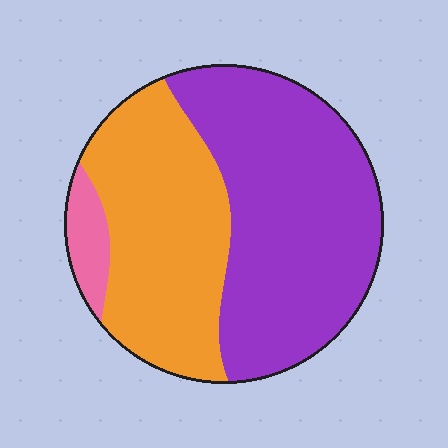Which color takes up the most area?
Purple, at roughly 55%.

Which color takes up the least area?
Pink, at roughly 5%.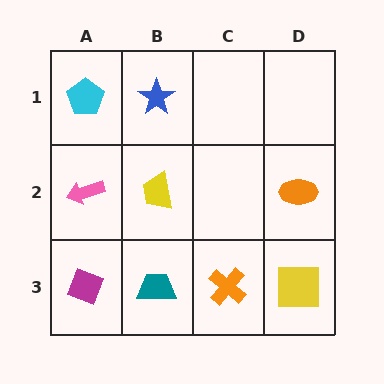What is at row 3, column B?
A teal trapezoid.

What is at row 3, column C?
An orange cross.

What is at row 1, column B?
A blue star.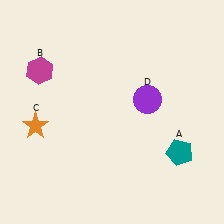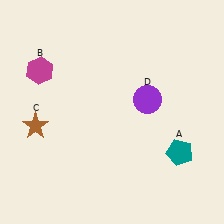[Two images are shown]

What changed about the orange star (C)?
In Image 1, C is orange. In Image 2, it changed to brown.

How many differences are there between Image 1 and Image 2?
There is 1 difference between the two images.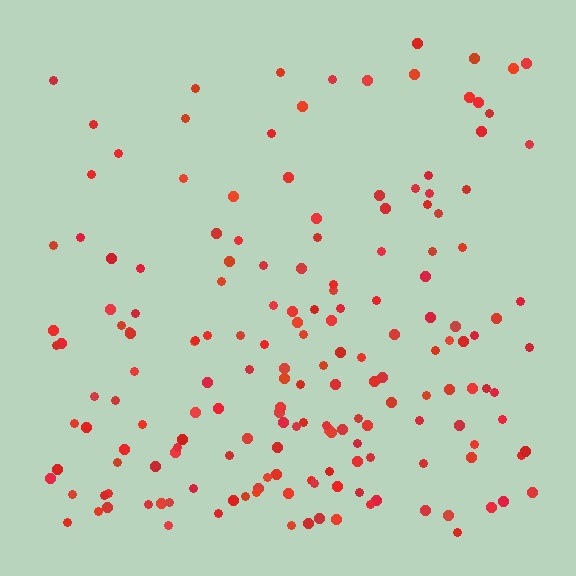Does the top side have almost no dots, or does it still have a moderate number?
Still a moderate number, just noticeably fewer than the bottom.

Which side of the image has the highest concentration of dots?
The bottom.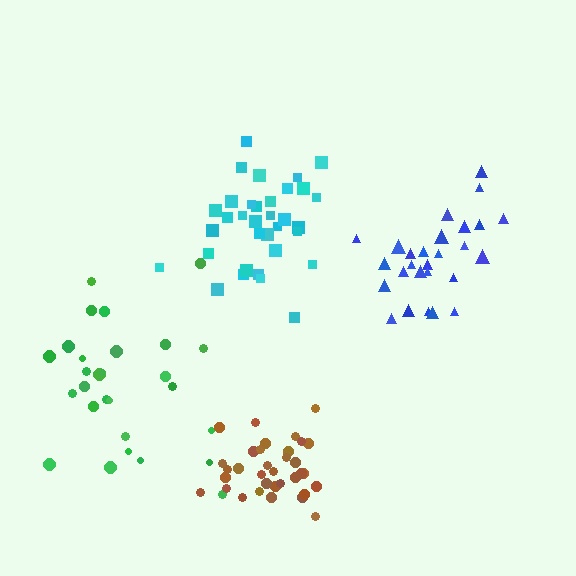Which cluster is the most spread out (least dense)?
Green.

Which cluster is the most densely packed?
Brown.